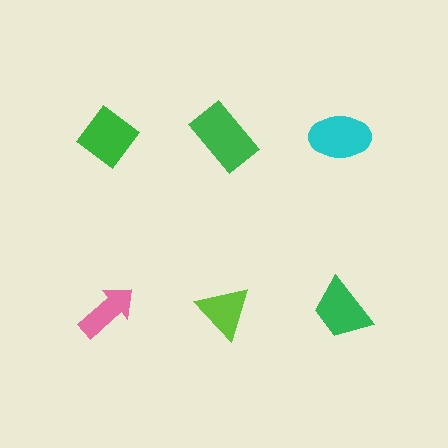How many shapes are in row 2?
3 shapes.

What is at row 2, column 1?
A pink arrow.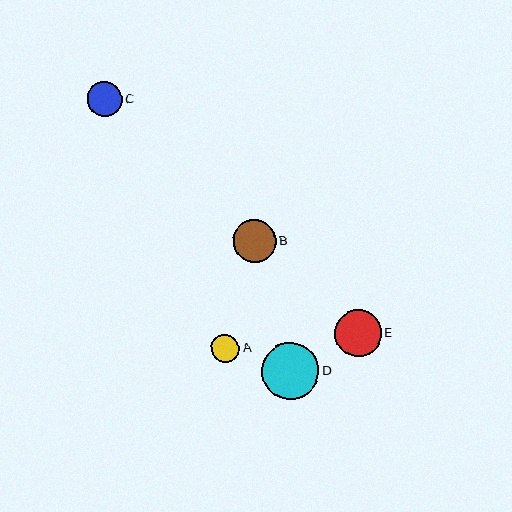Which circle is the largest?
Circle D is the largest with a size of approximately 57 pixels.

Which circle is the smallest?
Circle A is the smallest with a size of approximately 28 pixels.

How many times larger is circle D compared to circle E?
Circle D is approximately 1.2 times the size of circle E.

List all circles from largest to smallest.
From largest to smallest: D, E, B, C, A.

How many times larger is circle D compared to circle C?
Circle D is approximately 1.6 times the size of circle C.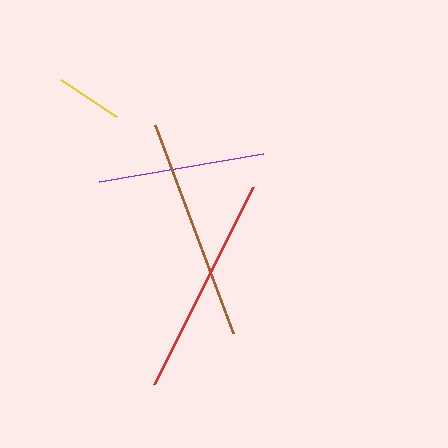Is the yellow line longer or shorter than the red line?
The red line is longer than the yellow line.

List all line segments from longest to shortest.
From longest to shortest: brown, red, purple, yellow.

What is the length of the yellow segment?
The yellow segment is approximately 67 pixels long.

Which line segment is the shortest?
The yellow line is the shortest at approximately 67 pixels.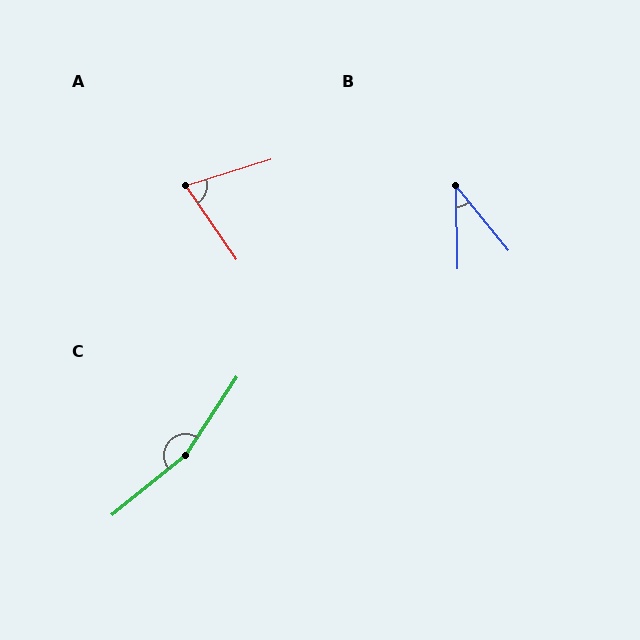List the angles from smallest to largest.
B (38°), A (73°), C (162°).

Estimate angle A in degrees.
Approximately 73 degrees.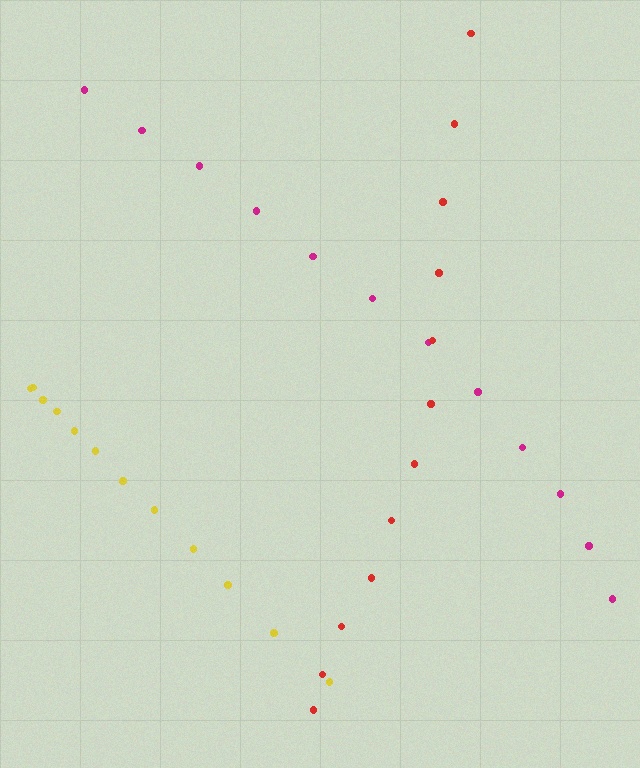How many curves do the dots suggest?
There are 3 distinct paths.